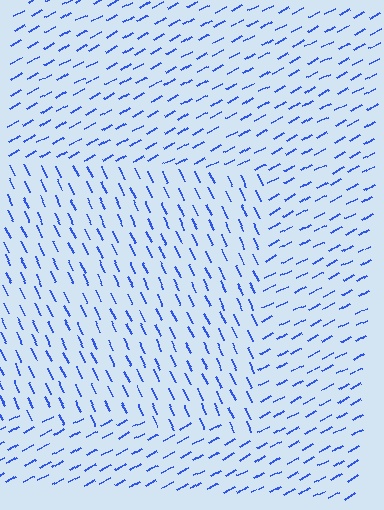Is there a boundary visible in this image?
Yes, there is a texture boundary formed by a change in line orientation.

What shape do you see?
I see a rectangle.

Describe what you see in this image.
The image is filled with small blue line segments. A rectangle region in the image has lines oriented differently from the surrounding lines, creating a visible texture boundary.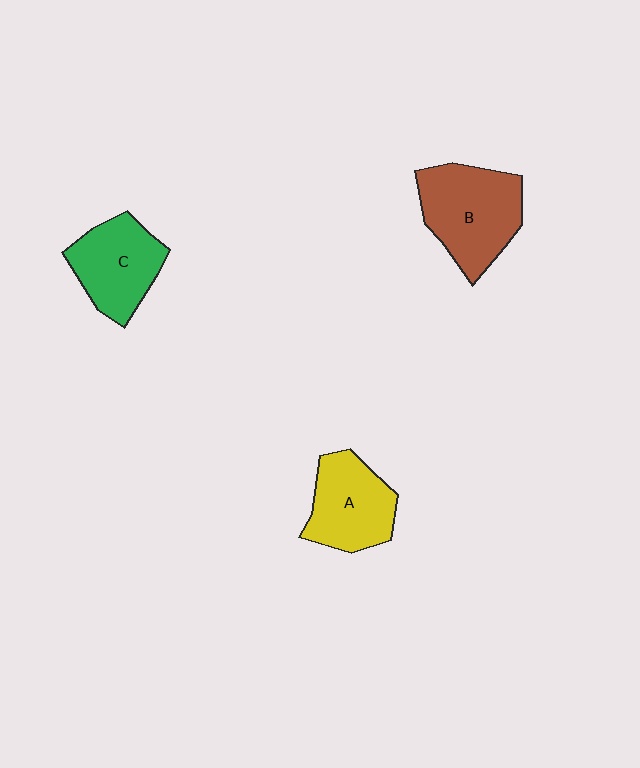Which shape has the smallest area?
Shape A (yellow).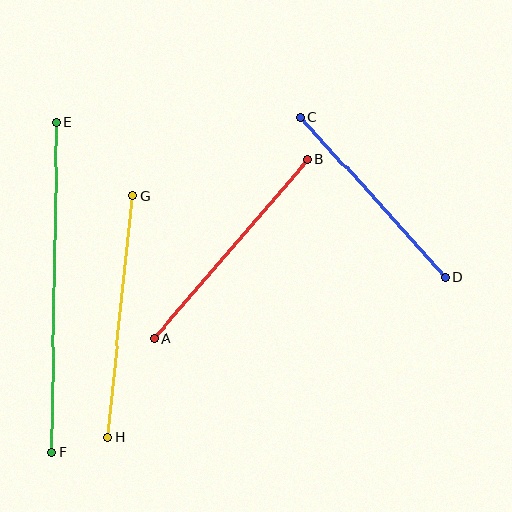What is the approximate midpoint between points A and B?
The midpoint is at approximately (231, 249) pixels.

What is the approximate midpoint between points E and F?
The midpoint is at approximately (54, 287) pixels.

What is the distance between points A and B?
The distance is approximately 236 pixels.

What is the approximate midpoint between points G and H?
The midpoint is at approximately (120, 316) pixels.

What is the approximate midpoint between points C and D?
The midpoint is at approximately (373, 197) pixels.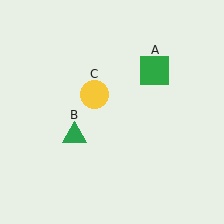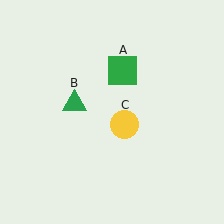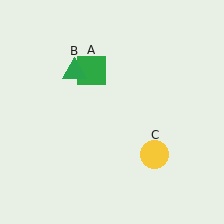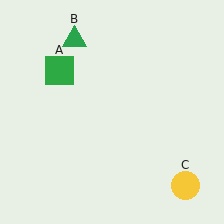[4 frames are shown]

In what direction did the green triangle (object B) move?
The green triangle (object B) moved up.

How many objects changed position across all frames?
3 objects changed position: green square (object A), green triangle (object B), yellow circle (object C).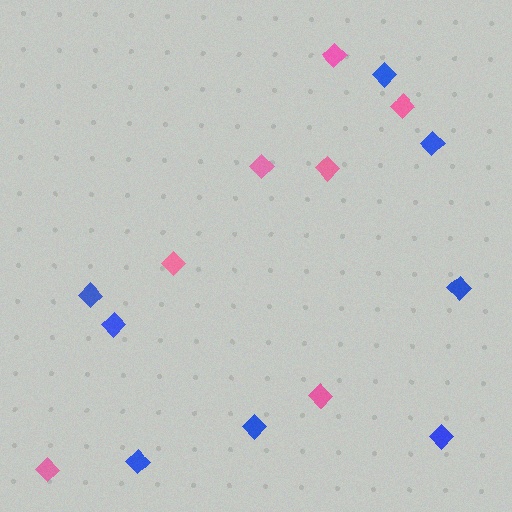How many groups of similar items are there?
There are 2 groups: one group of pink diamonds (7) and one group of blue diamonds (8).